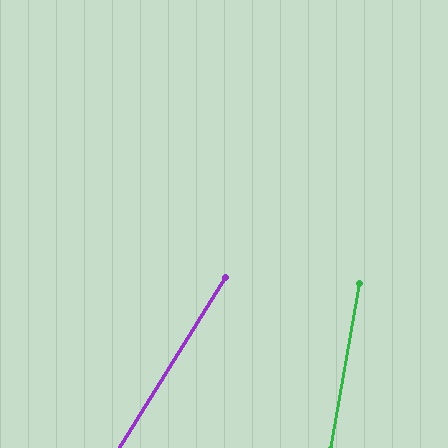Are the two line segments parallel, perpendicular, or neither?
Neither parallel nor perpendicular — they differ by about 22°.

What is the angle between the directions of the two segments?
Approximately 22 degrees.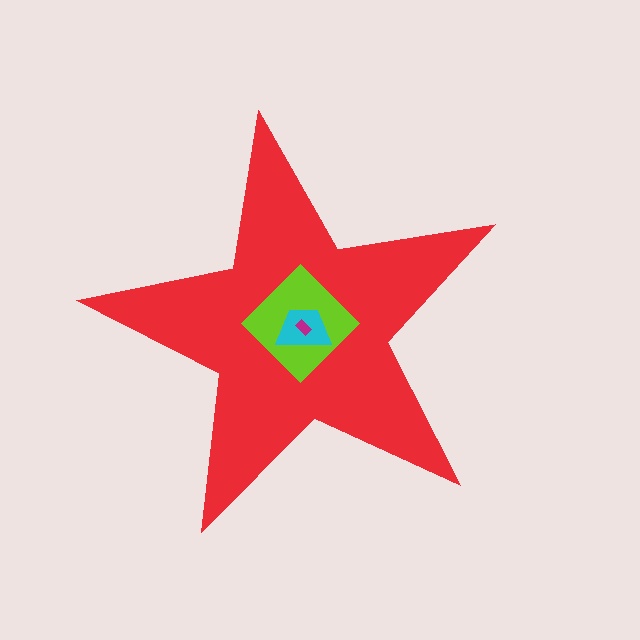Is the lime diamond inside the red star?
Yes.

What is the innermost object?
The magenta rectangle.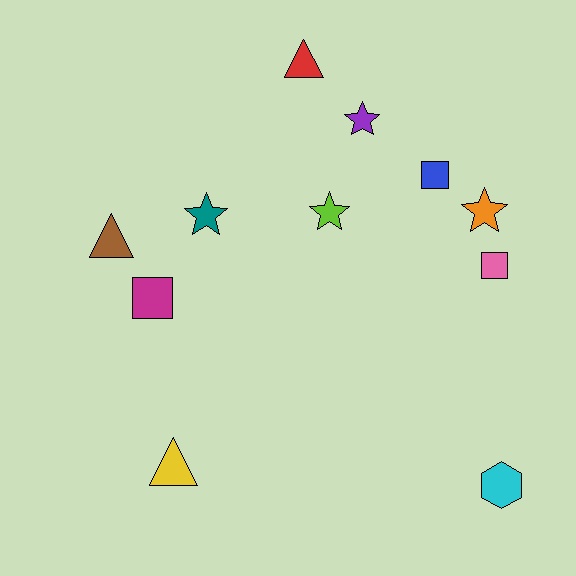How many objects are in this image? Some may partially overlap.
There are 11 objects.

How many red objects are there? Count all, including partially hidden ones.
There is 1 red object.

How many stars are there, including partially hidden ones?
There are 4 stars.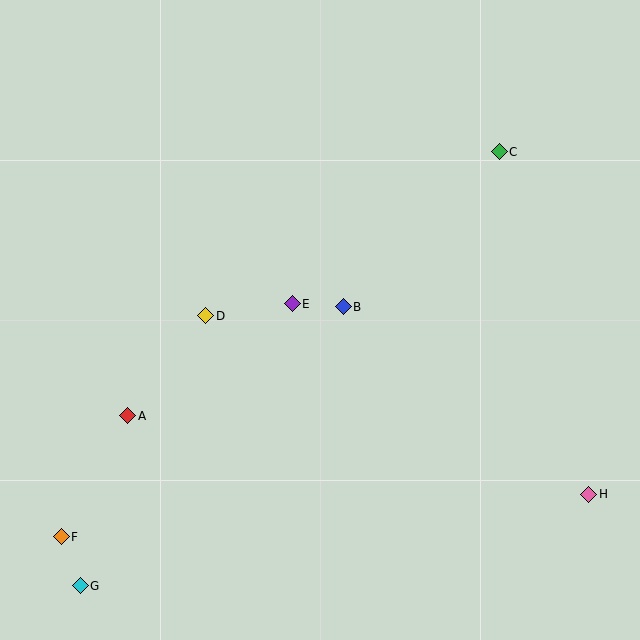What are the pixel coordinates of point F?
Point F is at (61, 537).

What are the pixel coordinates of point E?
Point E is at (292, 304).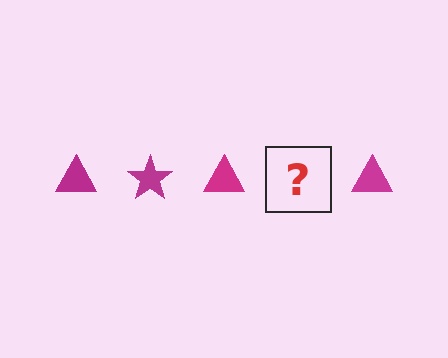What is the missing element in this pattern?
The missing element is a magenta star.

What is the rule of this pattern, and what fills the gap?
The rule is that the pattern cycles through triangle, star shapes in magenta. The gap should be filled with a magenta star.